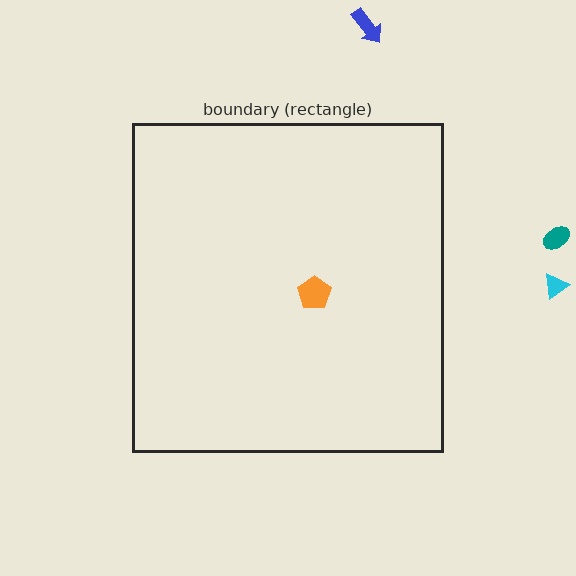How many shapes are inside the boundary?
1 inside, 3 outside.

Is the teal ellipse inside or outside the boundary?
Outside.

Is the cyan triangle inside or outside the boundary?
Outside.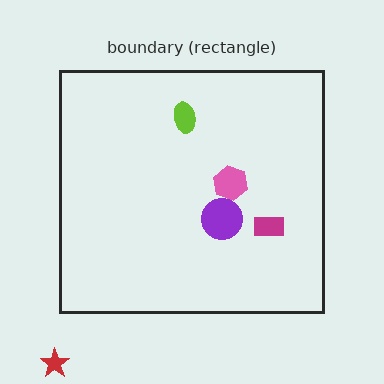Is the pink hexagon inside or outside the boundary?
Inside.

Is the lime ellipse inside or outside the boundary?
Inside.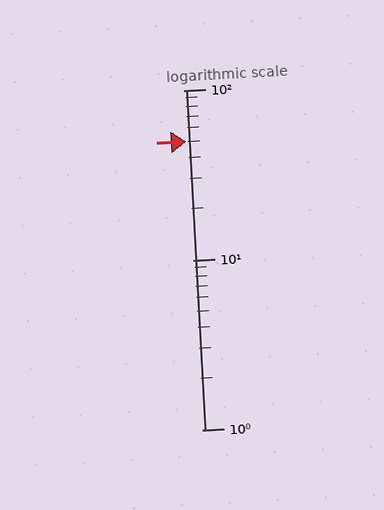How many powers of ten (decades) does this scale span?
The scale spans 2 decades, from 1 to 100.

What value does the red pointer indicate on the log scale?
The pointer indicates approximately 50.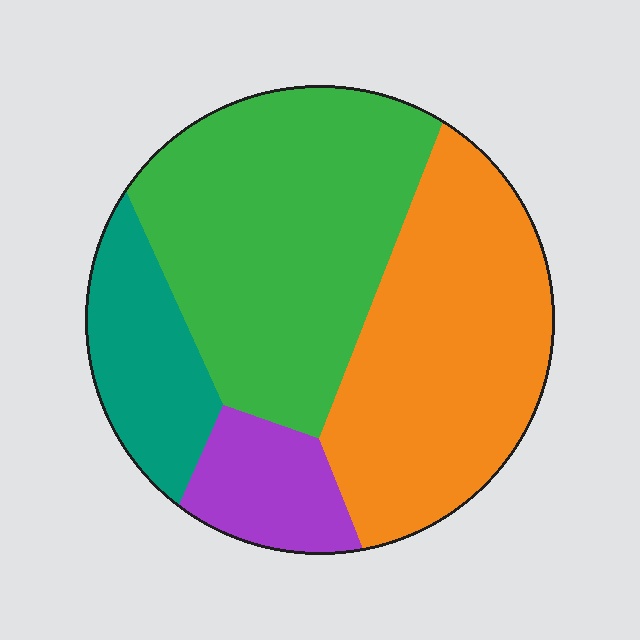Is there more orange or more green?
Green.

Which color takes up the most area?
Green, at roughly 40%.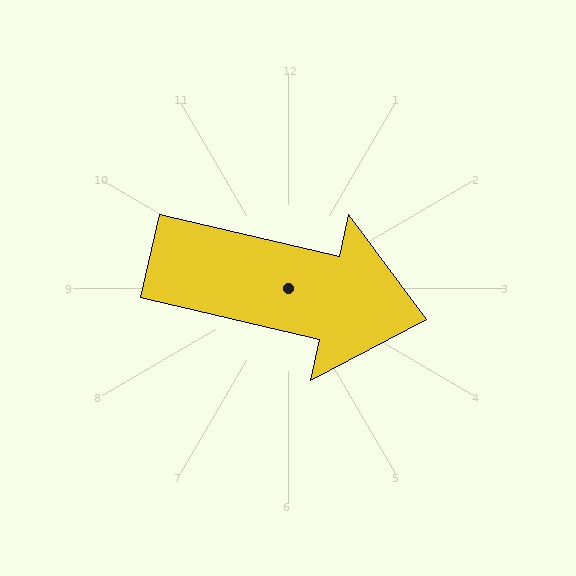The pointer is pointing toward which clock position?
Roughly 3 o'clock.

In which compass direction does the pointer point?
East.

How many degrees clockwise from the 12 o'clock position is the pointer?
Approximately 103 degrees.